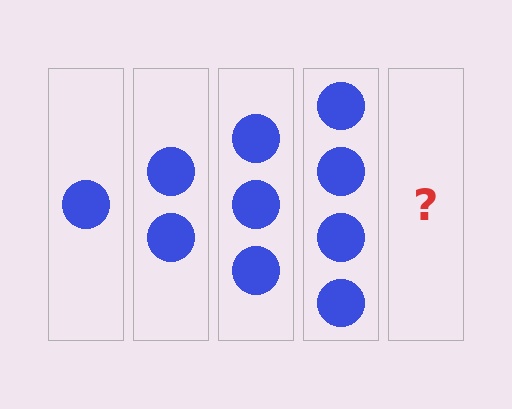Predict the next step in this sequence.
The next step is 5 circles.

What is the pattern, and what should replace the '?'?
The pattern is that each step adds one more circle. The '?' should be 5 circles.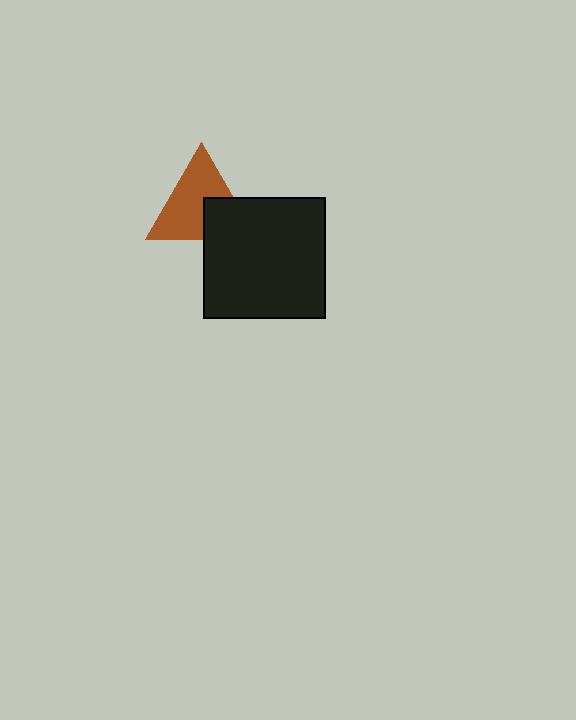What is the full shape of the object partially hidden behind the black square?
The partially hidden object is a brown triangle.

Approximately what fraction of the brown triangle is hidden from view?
Roughly 32% of the brown triangle is hidden behind the black square.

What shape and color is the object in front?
The object in front is a black square.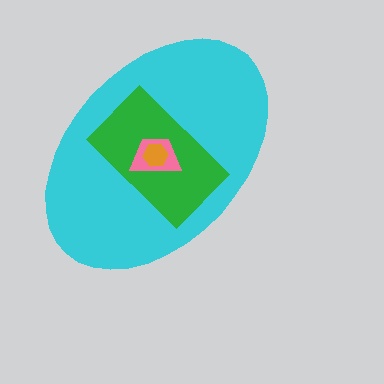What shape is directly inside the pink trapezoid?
The orange hexagon.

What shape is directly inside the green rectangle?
The pink trapezoid.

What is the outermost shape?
The cyan ellipse.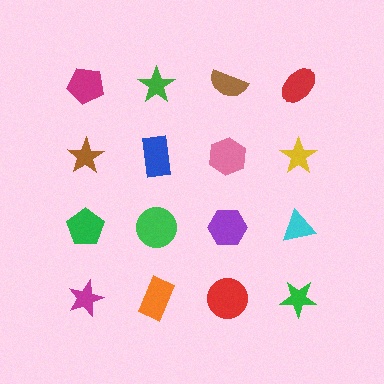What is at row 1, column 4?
A red ellipse.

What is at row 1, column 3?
A brown semicircle.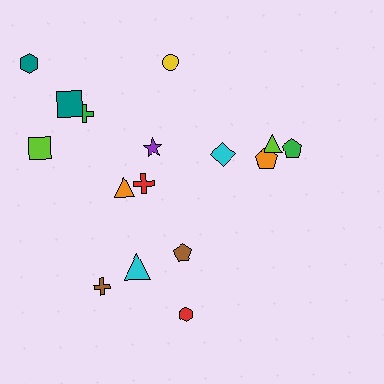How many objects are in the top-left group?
There are 8 objects.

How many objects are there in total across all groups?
There are 16 objects.